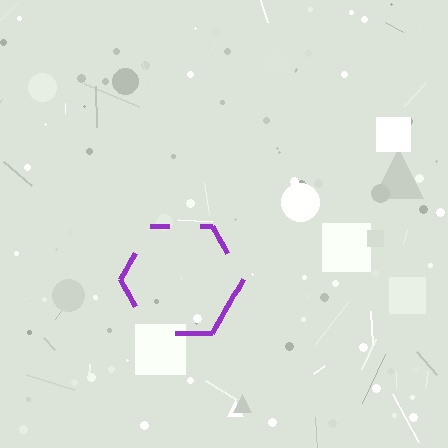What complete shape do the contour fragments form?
The contour fragments form a hexagon.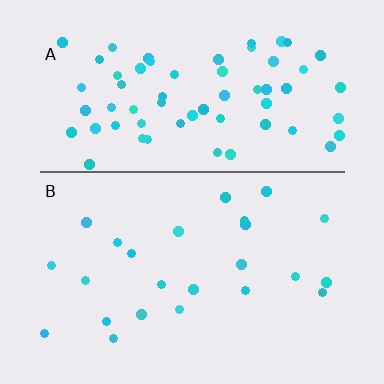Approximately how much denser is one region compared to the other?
Approximately 2.7× — region A over region B.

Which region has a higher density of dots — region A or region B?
A (the top).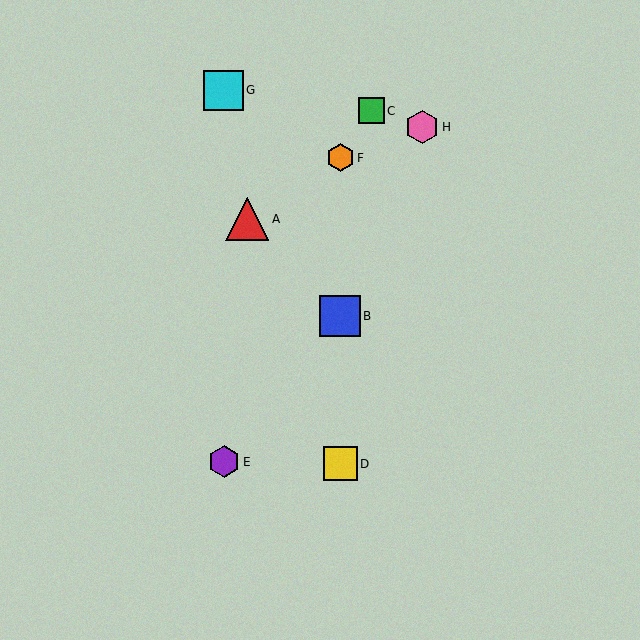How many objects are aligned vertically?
3 objects (B, D, F) are aligned vertically.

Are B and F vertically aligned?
Yes, both are at x≈340.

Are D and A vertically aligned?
No, D is at x≈340 and A is at x≈247.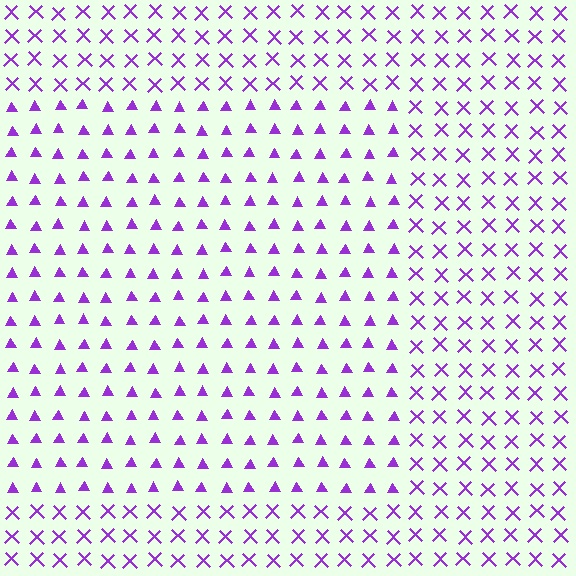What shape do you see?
I see a rectangle.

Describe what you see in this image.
The image is filled with small purple elements arranged in a uniform grid. A rectangle-shaped region contains triangles, while the surrounding area contains X marks. The boundary is defined purely by the change in element shape.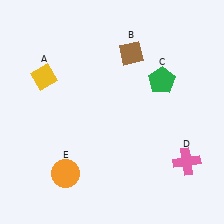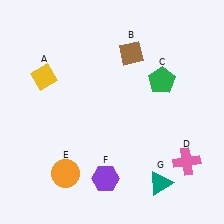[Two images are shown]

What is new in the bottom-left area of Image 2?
A purple hexagon (F) was added in the bottom-left area of Image 2.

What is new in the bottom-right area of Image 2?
A teal triangle (G) was added in the bottom-right area of Image 2.